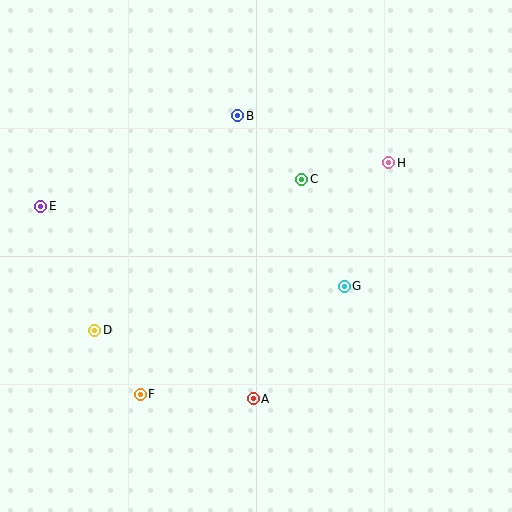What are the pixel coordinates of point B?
Point B is at (238, 116).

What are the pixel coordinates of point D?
Point D is at (95, 330).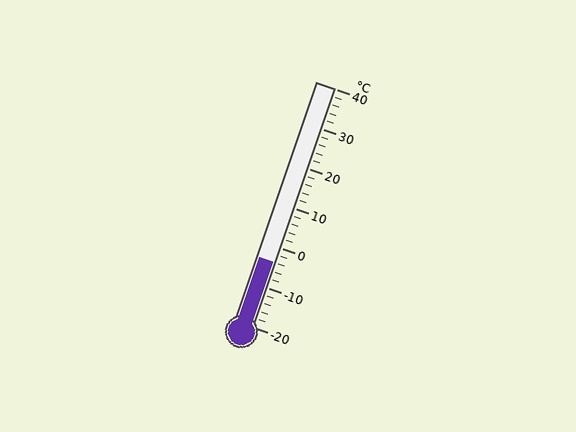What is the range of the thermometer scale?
The thermometer scale ranges from -20°C to 40°C.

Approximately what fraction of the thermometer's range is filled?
The thermometer is filled to approximately 25% of its range.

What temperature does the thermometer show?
The thermometer shows approximately -4°C.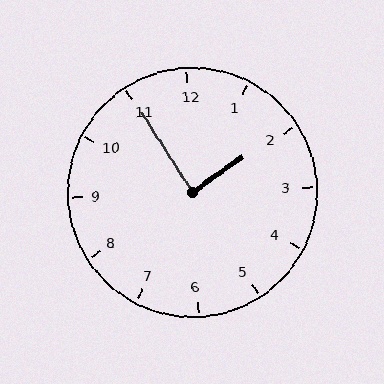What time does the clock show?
1:55.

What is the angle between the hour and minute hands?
Approximately 88 degrees.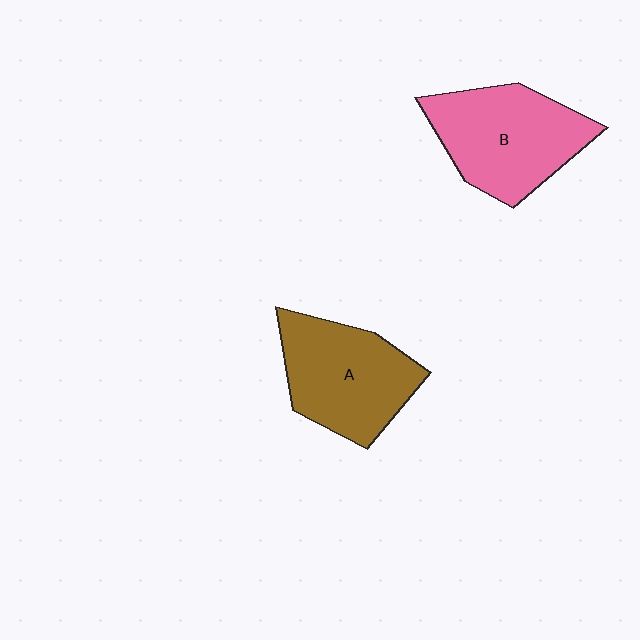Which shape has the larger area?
Shape B (pink).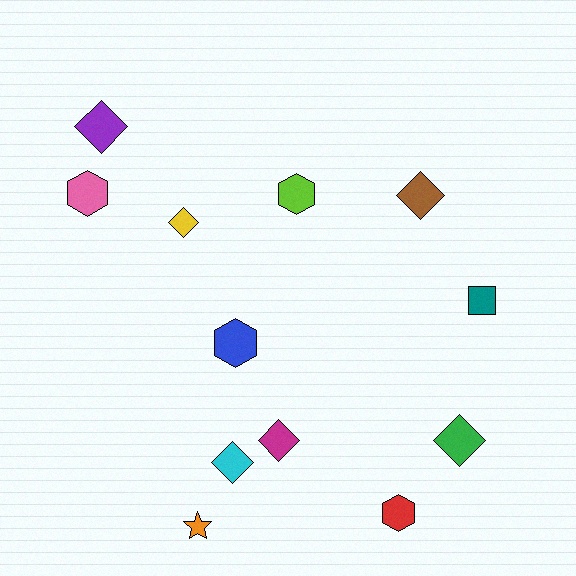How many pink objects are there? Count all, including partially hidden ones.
There is 1 pink object.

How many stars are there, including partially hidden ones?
There is 1 star.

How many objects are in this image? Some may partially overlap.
There are 12 objects.